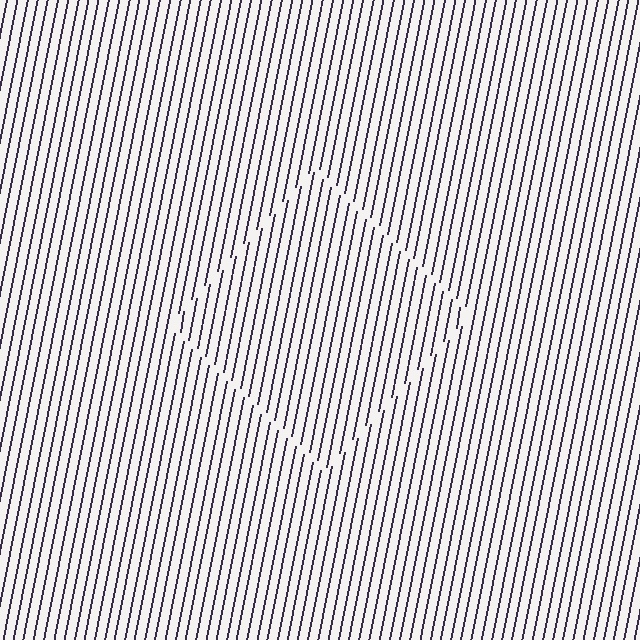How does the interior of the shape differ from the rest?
The interior of the shape contains the same grating, shifted by half a period — the contour is defined by the phase discontinuity where line-ends from the inner and outer gratings abut.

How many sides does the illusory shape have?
4 sides — the line-ends trace a square.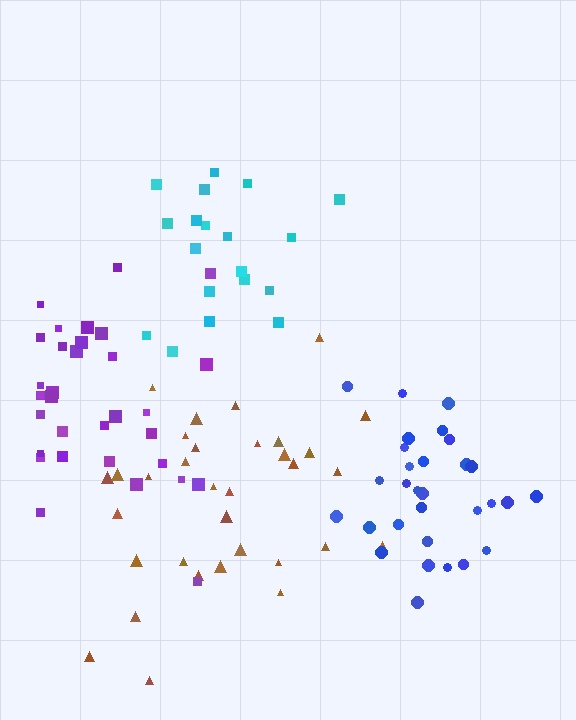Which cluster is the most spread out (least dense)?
Cyan.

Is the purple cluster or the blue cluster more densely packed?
Blue.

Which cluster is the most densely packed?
Blue.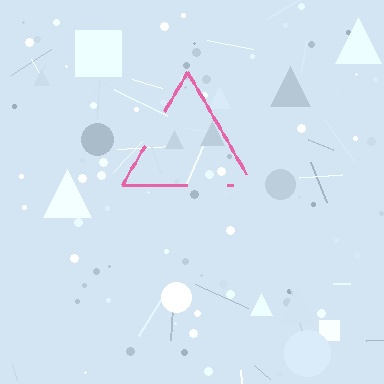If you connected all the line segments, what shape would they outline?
They would outline a triangle.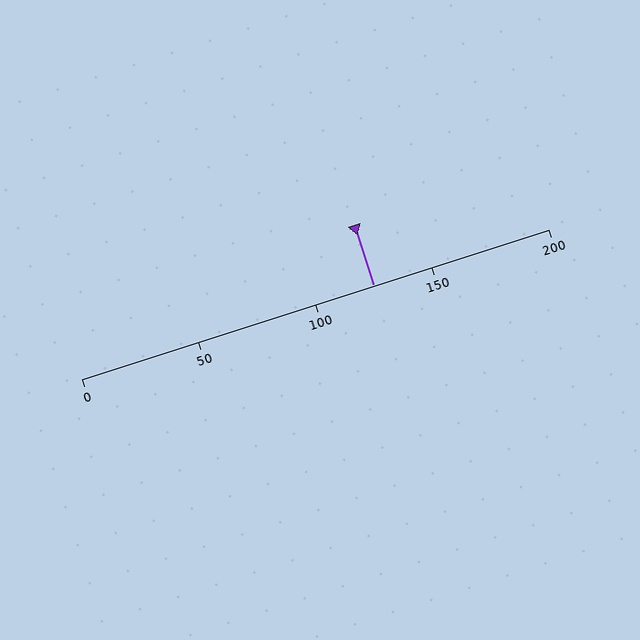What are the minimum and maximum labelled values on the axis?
The axis runs from 0 to 200.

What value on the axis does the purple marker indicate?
The marker indicates approximately 125.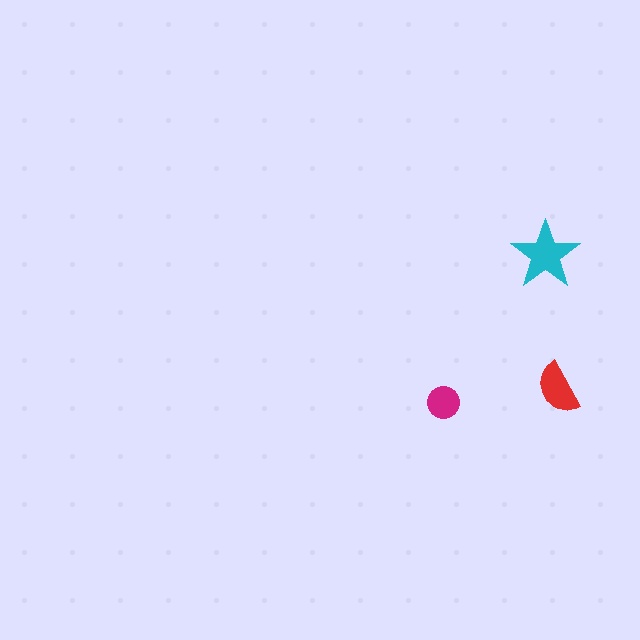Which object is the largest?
The cyan star.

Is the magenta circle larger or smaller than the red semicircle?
Smaller.